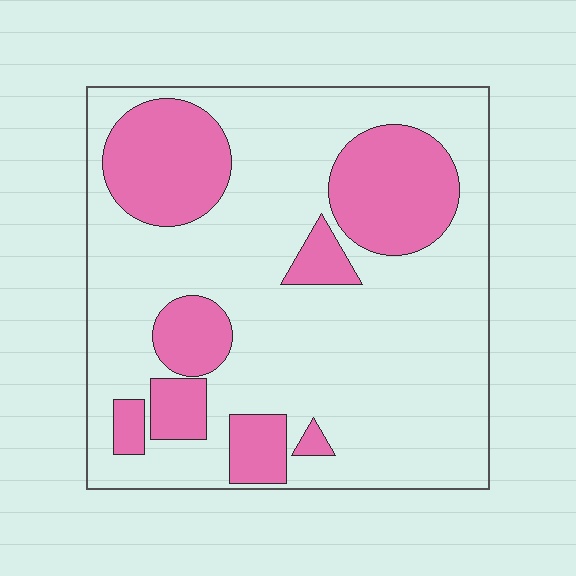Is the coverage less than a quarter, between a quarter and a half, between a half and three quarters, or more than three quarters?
Between a quarter and a half.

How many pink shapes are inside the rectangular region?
8.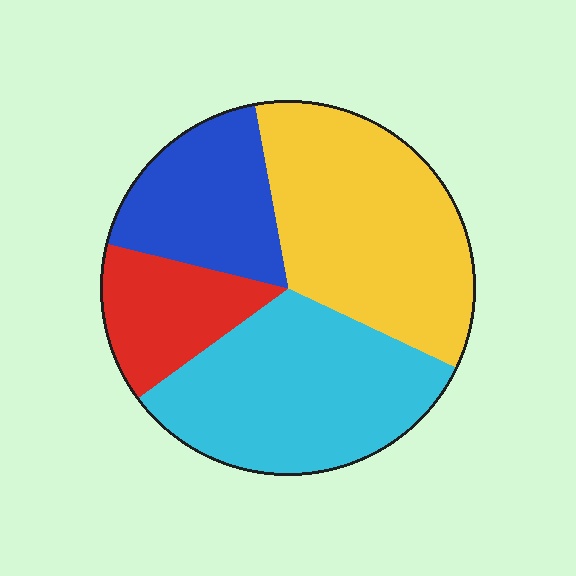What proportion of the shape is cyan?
Cyan takes up about one third (1/3) of the shape.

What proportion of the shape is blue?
Blue takes up about one fifth (1/5) of the shape.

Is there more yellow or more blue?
Yellow.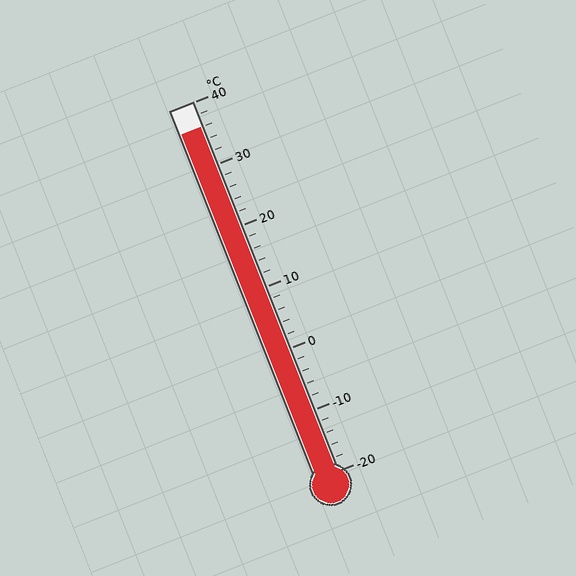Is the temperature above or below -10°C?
The temperature is above -10°C.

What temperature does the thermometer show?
The thermometer shows approximately 36°C.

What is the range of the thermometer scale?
The thermometer scale ranges from -20°C to 40°C.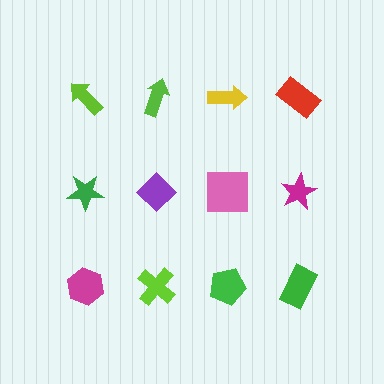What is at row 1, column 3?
A yellow arrow.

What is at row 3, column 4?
A green rectangle.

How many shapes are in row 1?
4 shapes.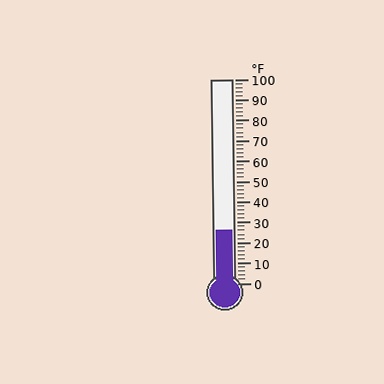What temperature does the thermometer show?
The thermometer shows approximately 26°F.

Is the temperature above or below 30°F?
The temperature is below 30°F.